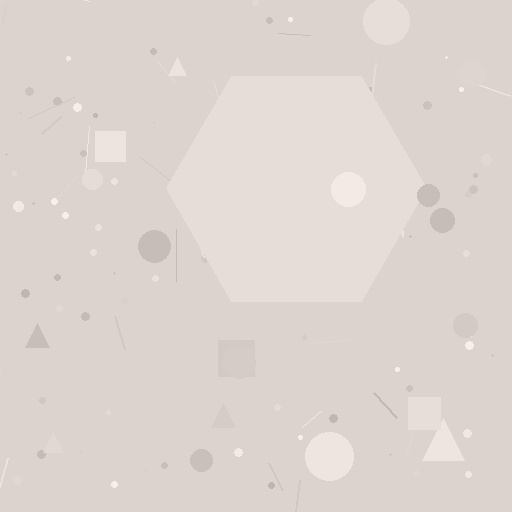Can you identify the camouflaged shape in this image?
The camouflaged shape is a hexagon.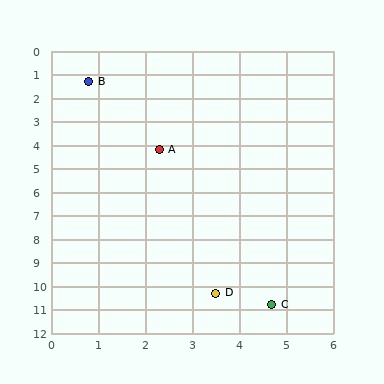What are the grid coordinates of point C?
Point C is at approximately (4.7, 10.8).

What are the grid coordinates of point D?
Point D is at approximately (3.5, 10.3).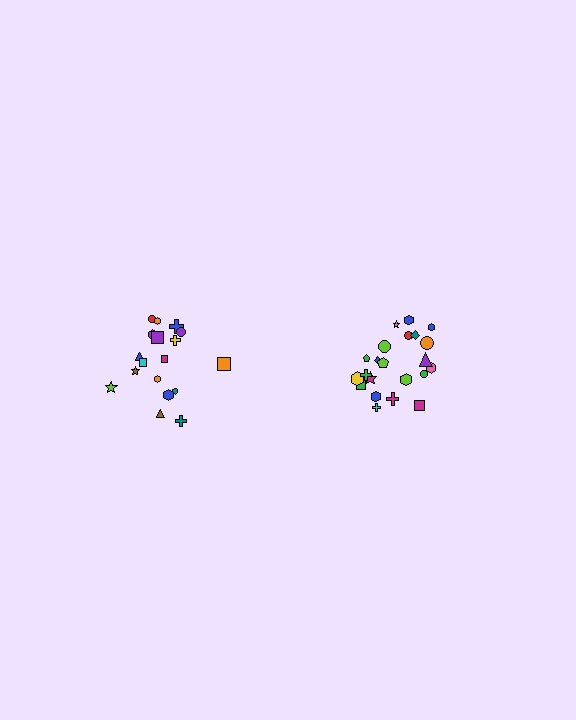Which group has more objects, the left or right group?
The right group.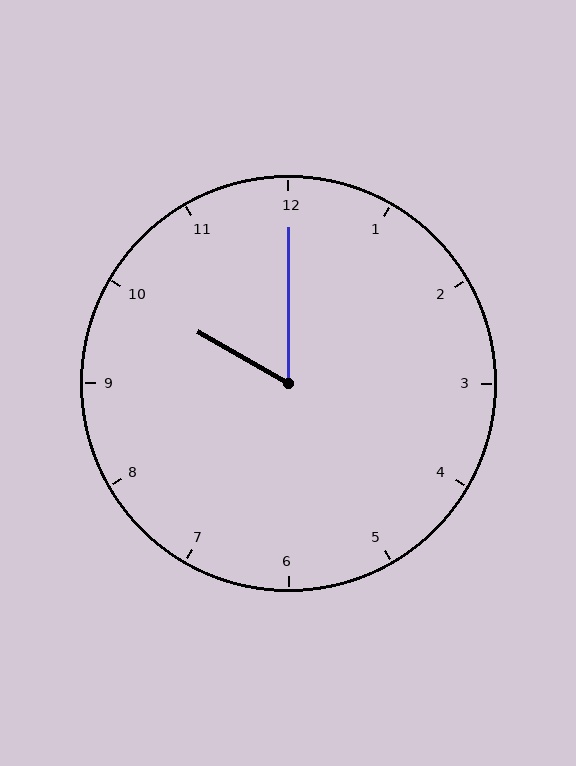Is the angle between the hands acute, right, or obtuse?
It is acute.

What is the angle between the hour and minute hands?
Approximately 60 degrees.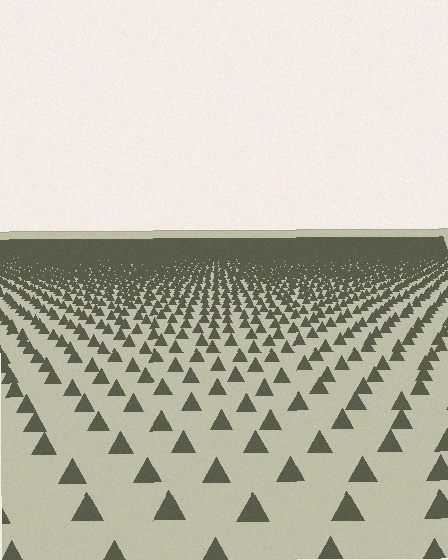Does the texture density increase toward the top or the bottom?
Density increases toward the top.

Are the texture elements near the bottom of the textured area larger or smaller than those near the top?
Larger. Near the bottom, elements are closer to the viewer and appear at a bigger on-screen size.